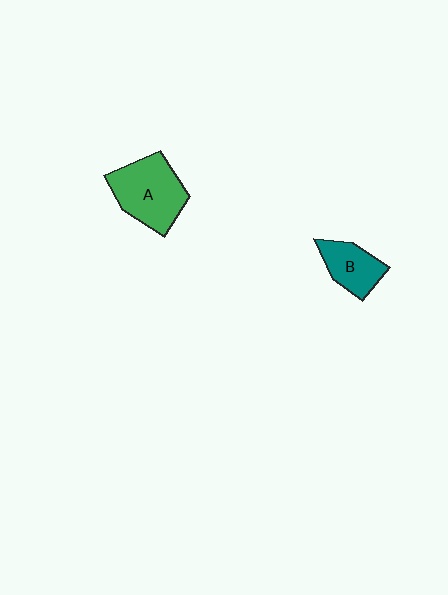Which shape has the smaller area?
Shape B (teal).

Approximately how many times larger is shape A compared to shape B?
Approximately 1.7 times.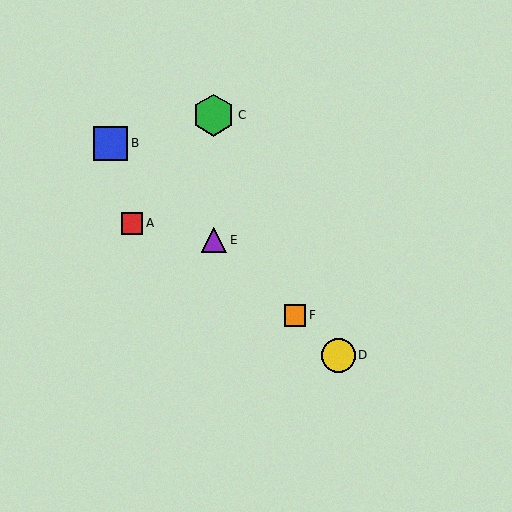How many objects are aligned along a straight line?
4 objects (B, D, E, F) are aligned along a straight line.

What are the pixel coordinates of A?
Object A is at (132, 223).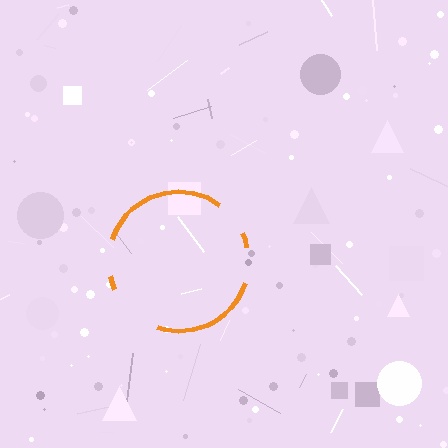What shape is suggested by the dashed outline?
The dashed outline suggests a circle.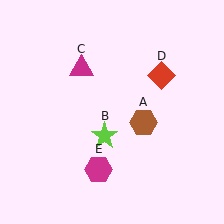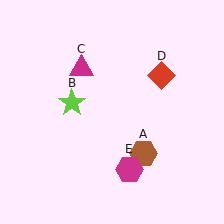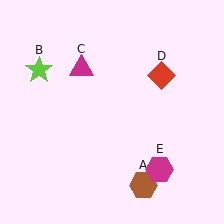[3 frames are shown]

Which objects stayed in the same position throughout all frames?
Magenta triangle (object C) and red diamond (object D) remained stationary.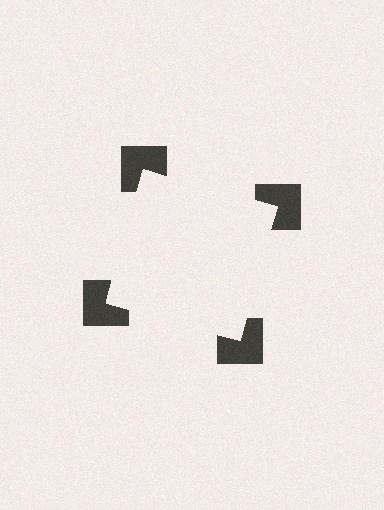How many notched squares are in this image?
There are 4 — one at each vertex of the illusory square.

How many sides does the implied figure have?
4 sides.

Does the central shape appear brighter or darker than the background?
It typically appears slightly brighter than the background, even though no actual brightness change is drawn.